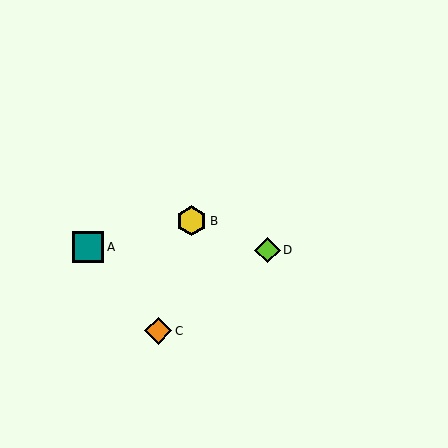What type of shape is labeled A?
Shape A is a teal square.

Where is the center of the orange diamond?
The center of the orange diamond is at (158, 331).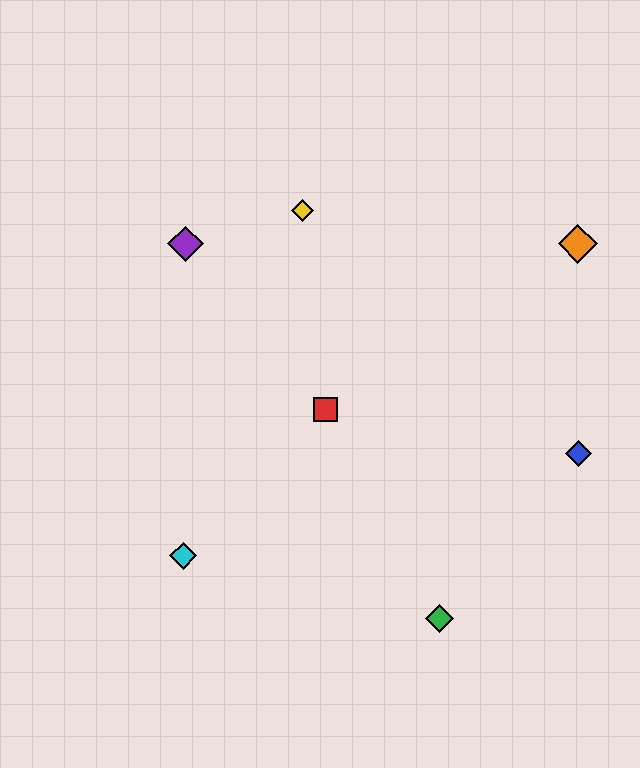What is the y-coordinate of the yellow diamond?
The yellow diamond is at y≈211.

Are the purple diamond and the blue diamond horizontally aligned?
No, the purple diamond is at y≈244 and the blue diamond is at y≈454.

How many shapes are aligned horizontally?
2 shapes (the purple diamond, the orange diamond) are aligned horizontally.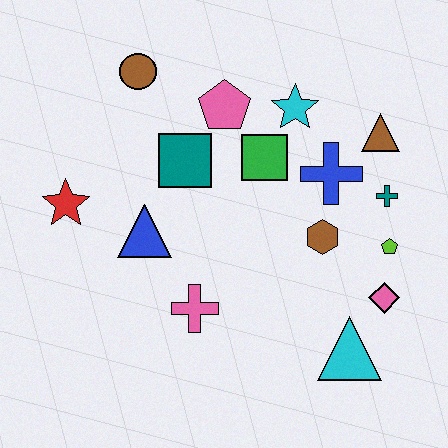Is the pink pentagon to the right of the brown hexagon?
No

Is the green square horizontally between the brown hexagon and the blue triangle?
Yes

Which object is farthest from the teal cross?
The red star is farthest from the teal cross.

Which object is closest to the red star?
The blue triangle is closest to the red star.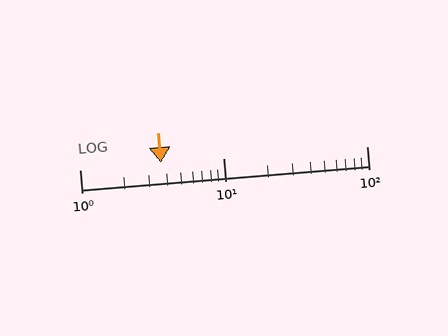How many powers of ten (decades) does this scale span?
The scale spans 2 decades, from 1 to 100.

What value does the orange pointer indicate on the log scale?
The pointer indicates approximately 3.7.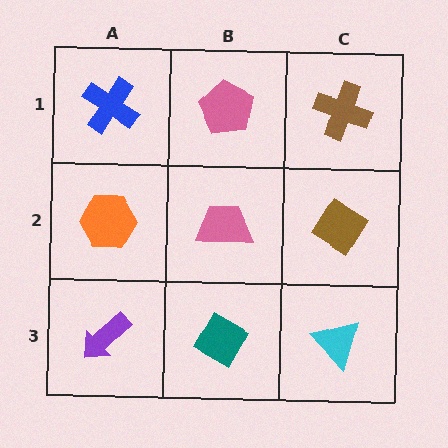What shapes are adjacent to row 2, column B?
A pink pentagon (row 1, column B), a teal diamond (row 3, column B), an orange hexagon (row 2, column A), a brown diamond (row 2, column C).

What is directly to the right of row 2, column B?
A brown diamond.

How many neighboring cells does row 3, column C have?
2.